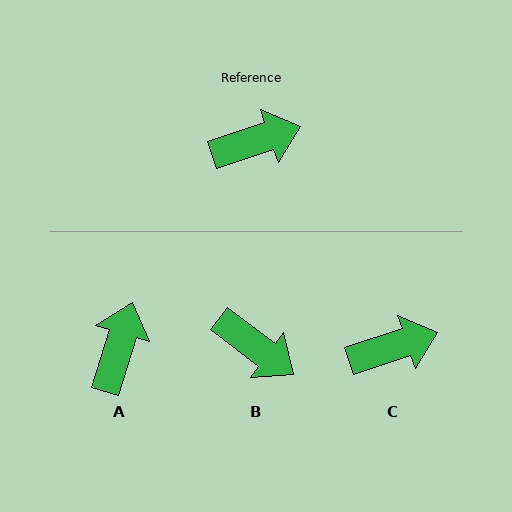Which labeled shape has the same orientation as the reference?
C.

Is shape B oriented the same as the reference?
No, it is off by about 55 degrees.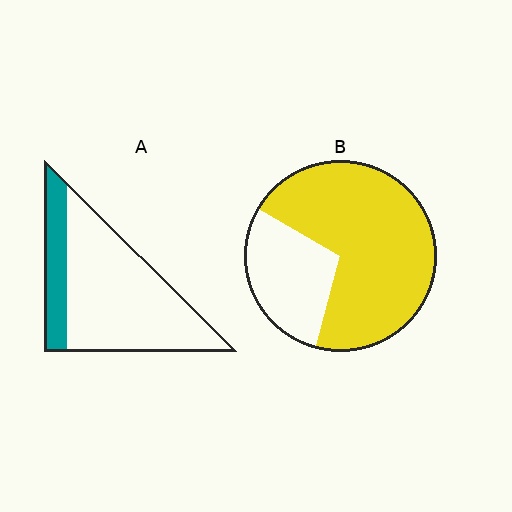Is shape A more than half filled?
No.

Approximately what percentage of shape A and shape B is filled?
A is approximately 20% and B is approximately 70%.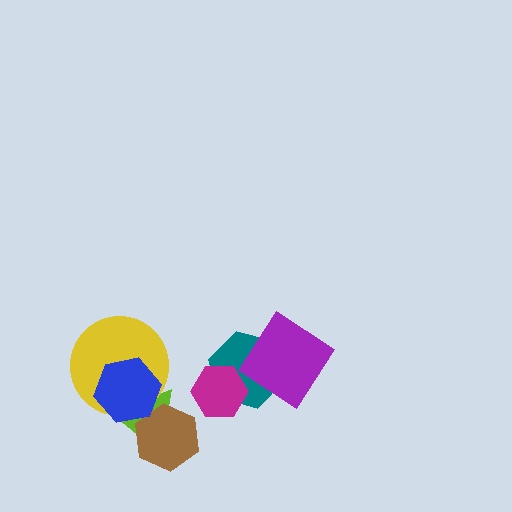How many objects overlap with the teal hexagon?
2 objects overlap with the teal hexagon.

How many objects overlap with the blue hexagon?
3 objects overlap with the blue hexagon.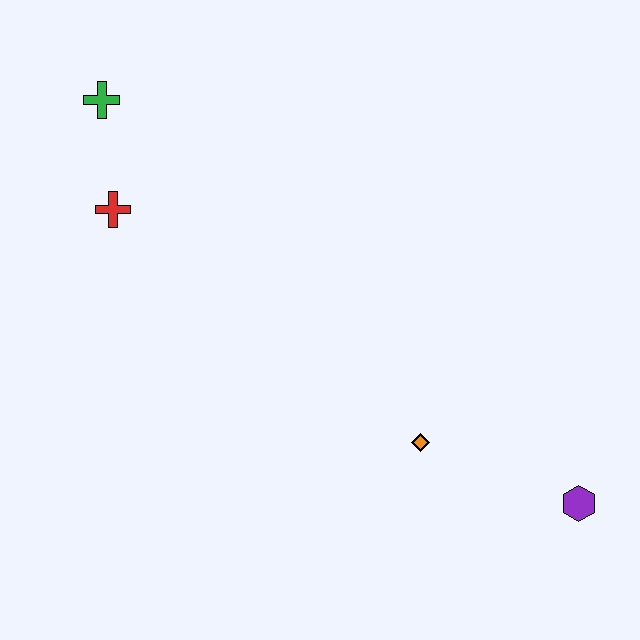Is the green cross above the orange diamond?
Yes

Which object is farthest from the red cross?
The purple hexagon is farthest from the red cross.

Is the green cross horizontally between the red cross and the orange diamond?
No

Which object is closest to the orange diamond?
The purple hexagon is closest to the orange diamond.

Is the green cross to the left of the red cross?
Yes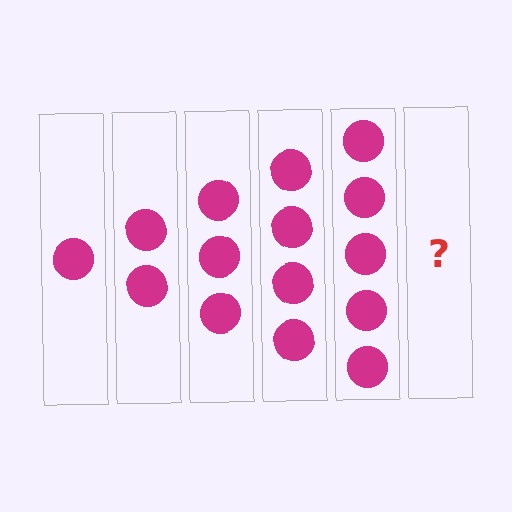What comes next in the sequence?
The next element should be 6 circles.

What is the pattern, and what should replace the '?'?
The pattern is that each step adds one more circle. The '?' should be 6 circles.